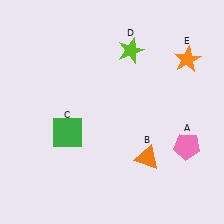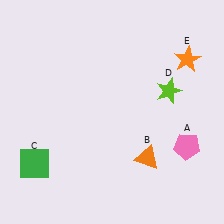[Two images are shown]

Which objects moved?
The objects that moved are: the green square (C), the lime star (D).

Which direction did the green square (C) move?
The green square (C) moved left.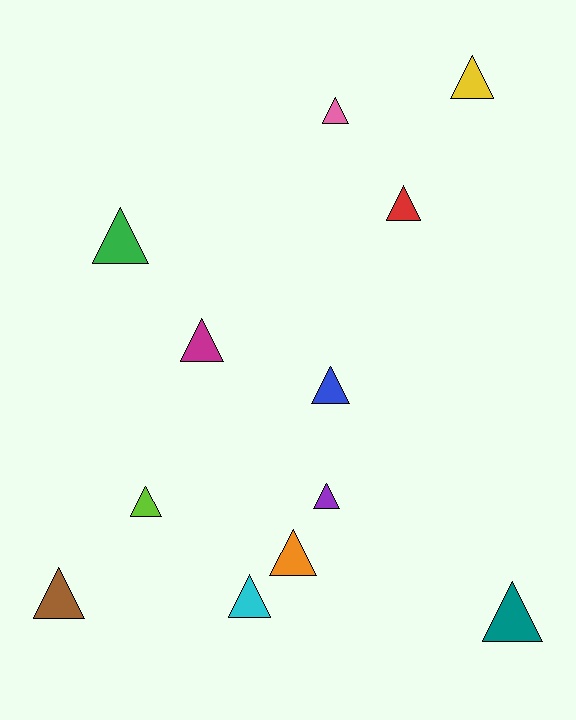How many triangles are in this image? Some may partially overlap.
There are 12 triangles.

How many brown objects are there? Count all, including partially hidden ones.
There is 1 brown object.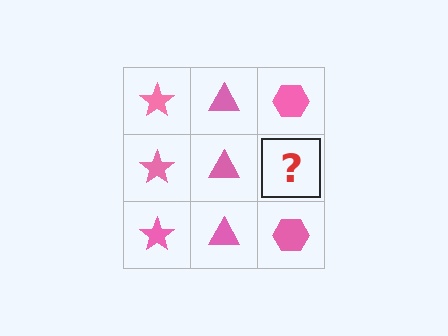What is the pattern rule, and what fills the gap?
The rule is that each column has a consistent shape. The gap should be filled with a pink hexagon.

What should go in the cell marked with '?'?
The missing cell should contain a pink hexagon.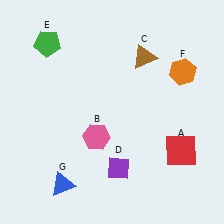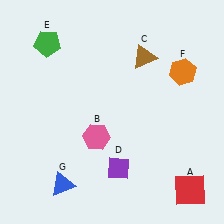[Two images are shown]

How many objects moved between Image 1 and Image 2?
1 object moved between the two images.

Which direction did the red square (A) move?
The red square (A) moved down.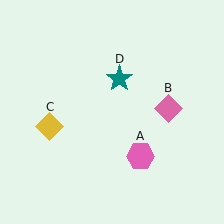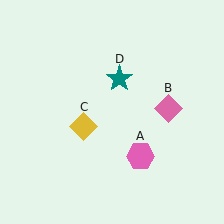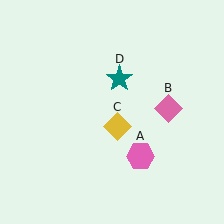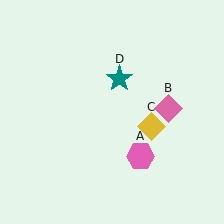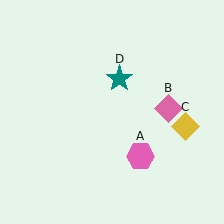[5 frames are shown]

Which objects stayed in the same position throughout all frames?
Pink hexagon (object A) and pink diamond (object B) and teal star (object D) remained stationary.